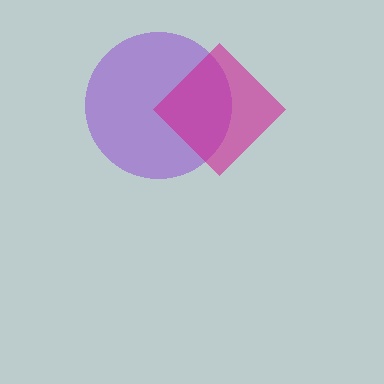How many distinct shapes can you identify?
There are 2 distinct shapes: a purple circle, a magenta diamond.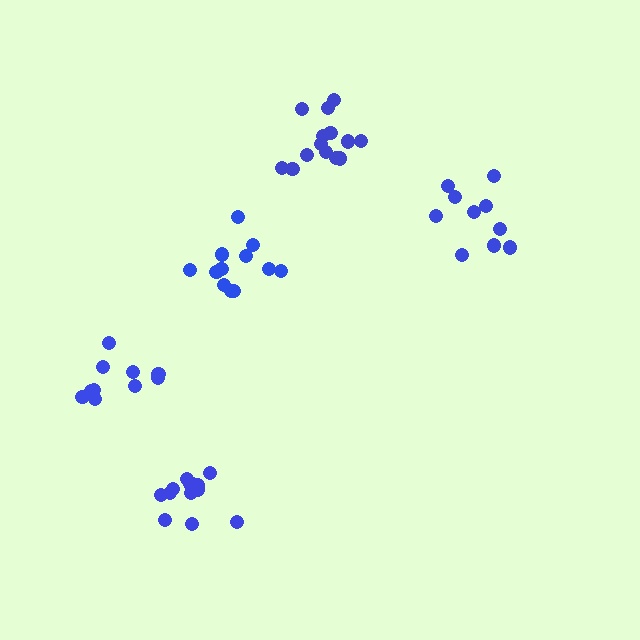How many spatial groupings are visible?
There are 5 spatial groupings.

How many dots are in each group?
Group 1: 12 dots, Group 2: 13 dots, Group 3: 10 dots, Group 4: 14 dots, Group 5: 10 dots (59 total).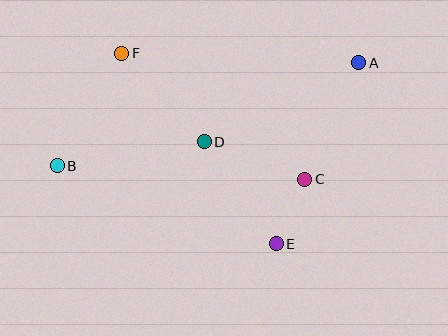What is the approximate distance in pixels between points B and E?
The distance between B and E is approximately 233 pixels.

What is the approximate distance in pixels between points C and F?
The distance between C and F is approximately 222 pixels.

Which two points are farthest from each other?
Points A and B are farthest from each other.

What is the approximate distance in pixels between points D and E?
The distance between D and E is approximately 125 pixels.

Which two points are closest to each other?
Points C and E are closest to each other.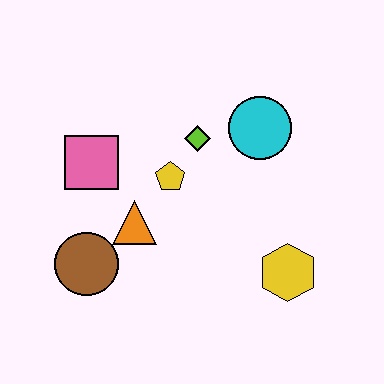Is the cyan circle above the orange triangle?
Yes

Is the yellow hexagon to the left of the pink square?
No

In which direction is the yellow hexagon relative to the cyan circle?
The yellow hexagon is below the cyan circle.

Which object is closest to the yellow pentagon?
The lime diamond is closest to the yellow pentagon.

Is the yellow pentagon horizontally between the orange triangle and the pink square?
No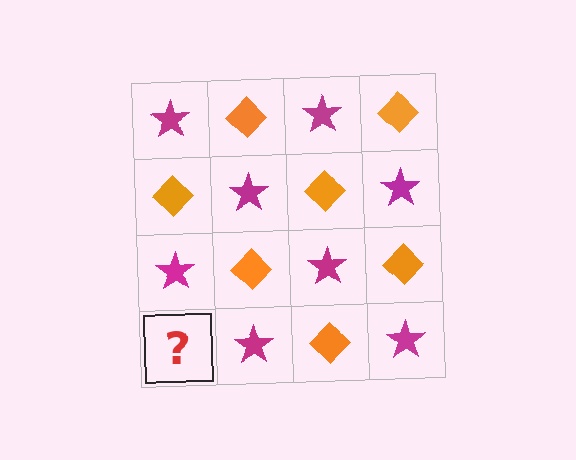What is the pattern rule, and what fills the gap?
The rule is that it alternates magenta star and orange diamond in a checkerboard pattern. The gap should be filled with an orange diamond.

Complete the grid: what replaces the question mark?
The question mark should be replaced with an orange diamond.